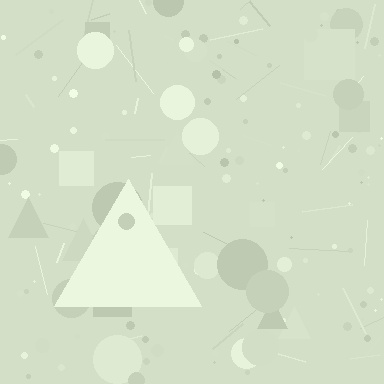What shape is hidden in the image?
A triangle is hidden in the image.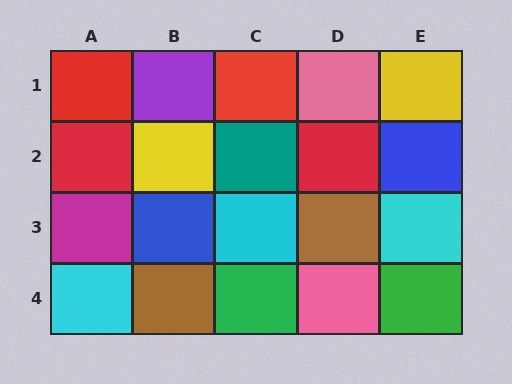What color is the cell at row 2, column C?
Teal.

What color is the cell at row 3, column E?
Cyan.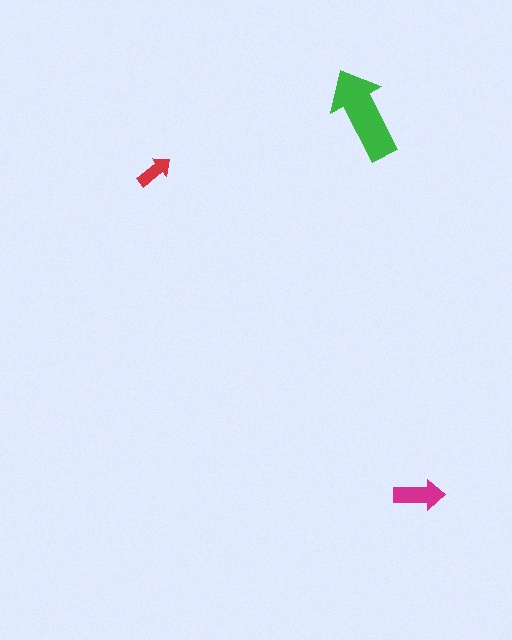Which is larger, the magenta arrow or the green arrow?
The green one.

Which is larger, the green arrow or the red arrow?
The green one.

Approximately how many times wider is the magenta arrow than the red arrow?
About 1.5 times wider.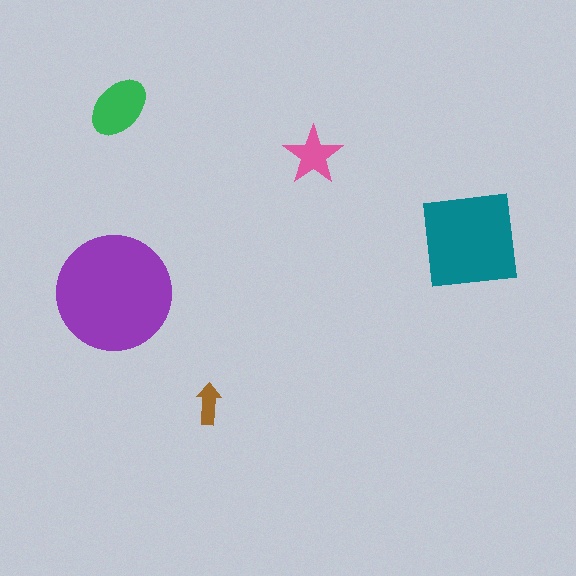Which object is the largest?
The purple circle.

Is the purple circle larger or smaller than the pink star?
Larger.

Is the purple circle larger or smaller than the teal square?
Larger.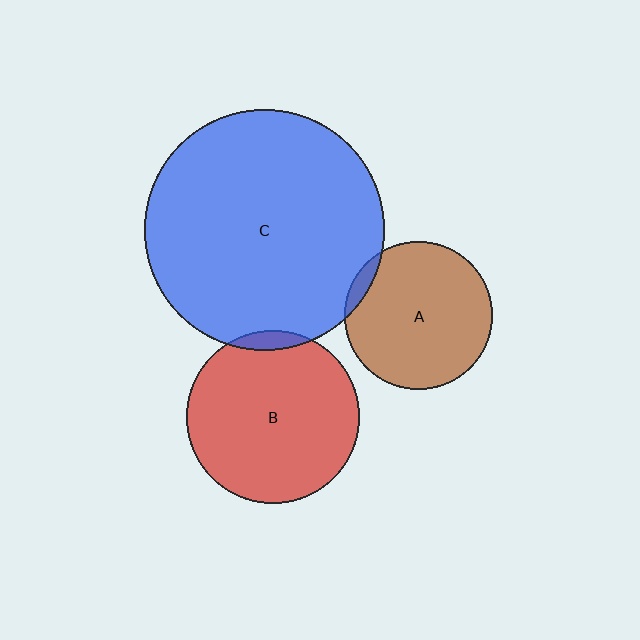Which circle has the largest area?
Circle C (blue).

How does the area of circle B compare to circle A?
Approximately 1.4 times.